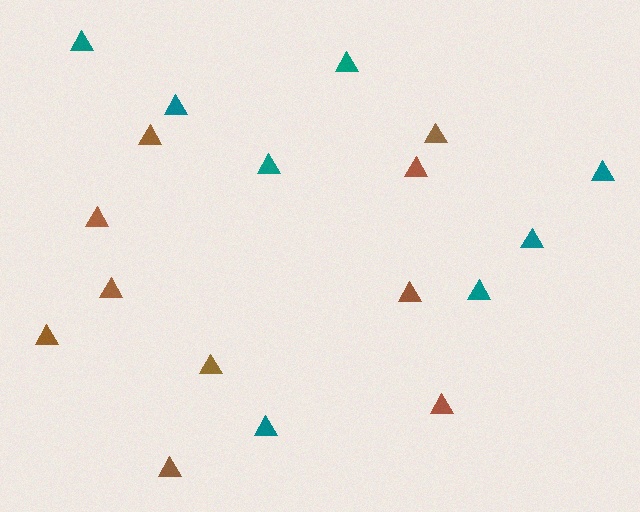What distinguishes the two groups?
There are 2 groups: one group of brown triangles (10) and one group of teal triangles (8).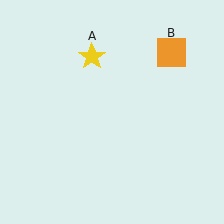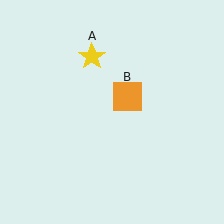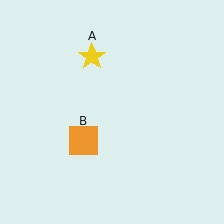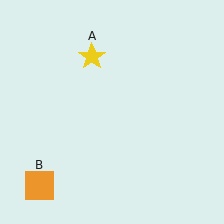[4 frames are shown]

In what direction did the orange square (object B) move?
The orange square (object B) moved down and to the left.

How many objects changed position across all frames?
1 object changed position: orange square (object B).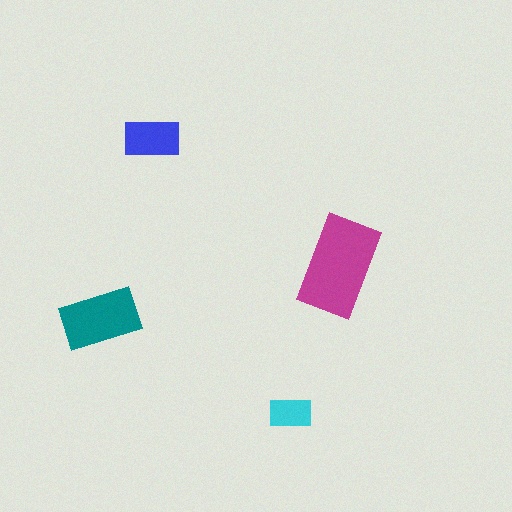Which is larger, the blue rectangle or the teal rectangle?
The teal one.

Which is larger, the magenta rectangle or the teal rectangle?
The magenta one.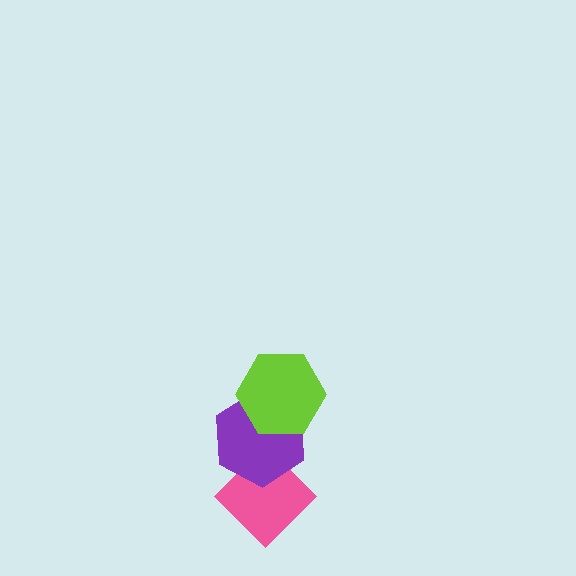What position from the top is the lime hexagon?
The lime hexagon is 1st from the top.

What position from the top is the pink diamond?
The pink diamond is 3rd from the top.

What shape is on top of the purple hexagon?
The lime hexagon is on top of the purple hexagon.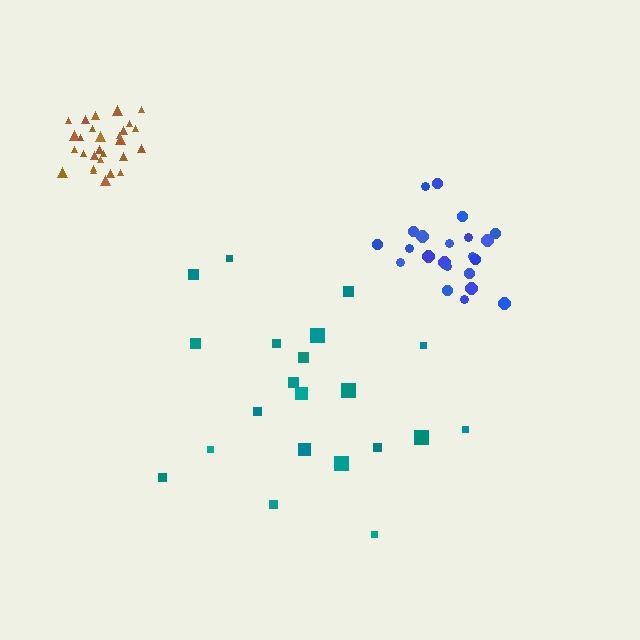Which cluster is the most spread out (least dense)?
Teal.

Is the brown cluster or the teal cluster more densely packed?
Brown.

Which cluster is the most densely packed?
Brown.